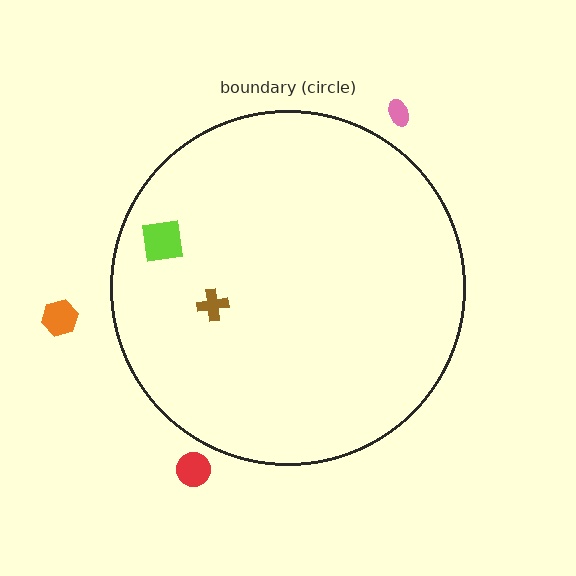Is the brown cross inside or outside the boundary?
Inside.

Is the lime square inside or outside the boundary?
Inside.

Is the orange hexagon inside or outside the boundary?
Outside.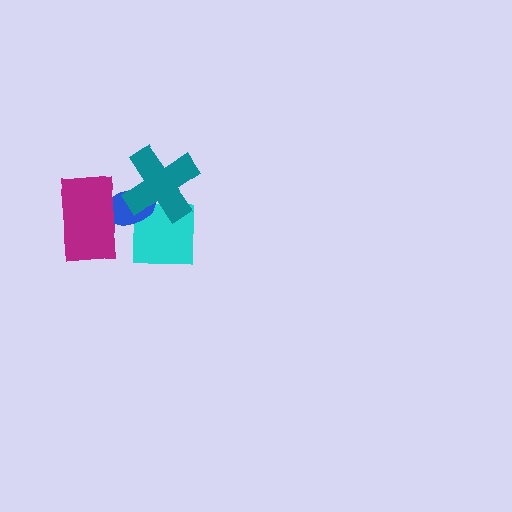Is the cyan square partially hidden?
Yes, it is partially covered by another shape.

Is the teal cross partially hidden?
No, no other shape covers it.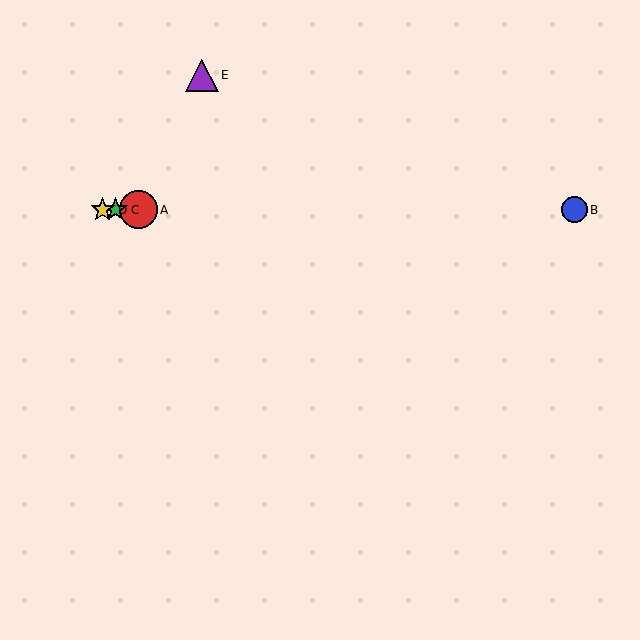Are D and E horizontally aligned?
No, D is at y≈210 and E is at y≈75.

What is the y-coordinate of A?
Object A is at y≈210.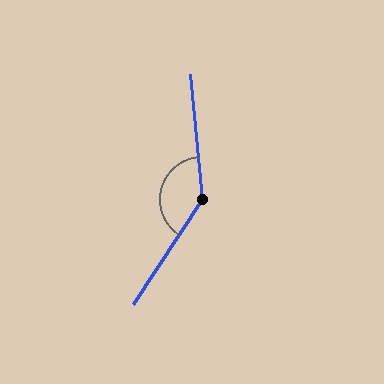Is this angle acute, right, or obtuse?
It is obtuse.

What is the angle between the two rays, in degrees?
Approximately 141 degrees.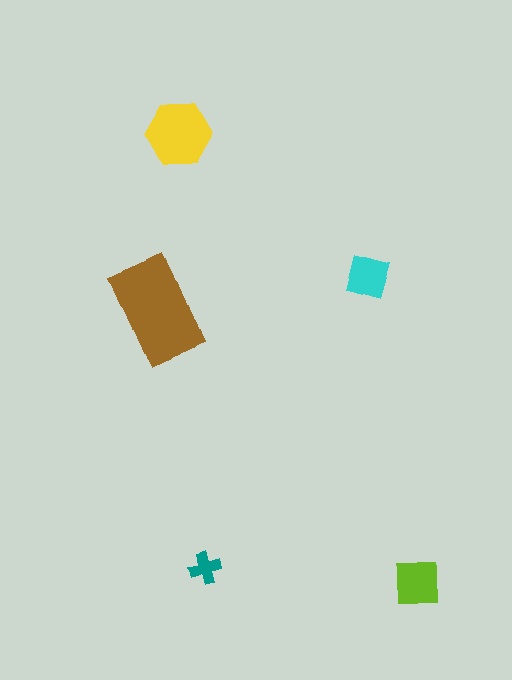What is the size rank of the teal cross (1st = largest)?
5th.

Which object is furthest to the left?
The brown rectangle is leftmost.